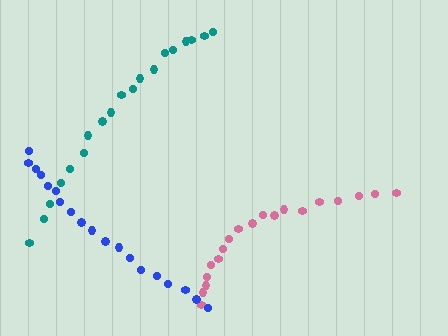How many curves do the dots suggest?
There are 3 distinct paths.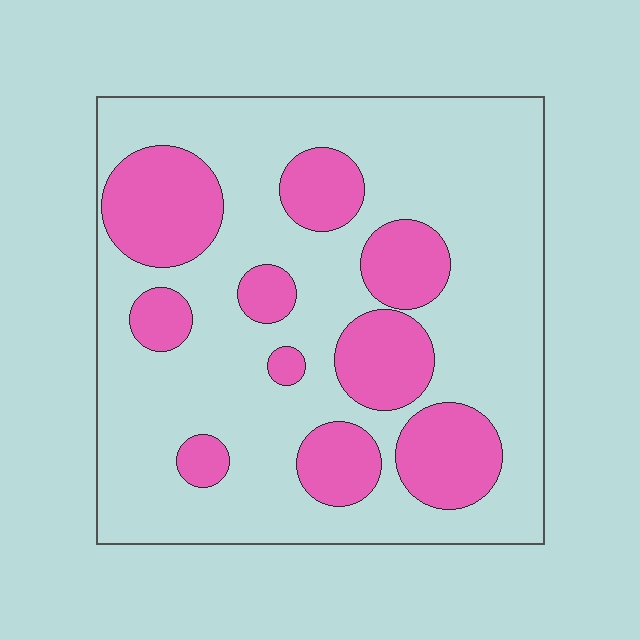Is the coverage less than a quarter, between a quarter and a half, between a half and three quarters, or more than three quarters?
Between a quarter and a half.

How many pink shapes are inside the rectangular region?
10.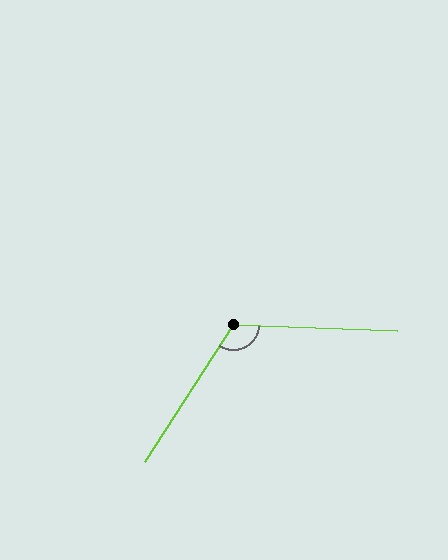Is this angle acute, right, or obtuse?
It is obtuse.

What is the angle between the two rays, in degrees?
Approximately 121 degrees.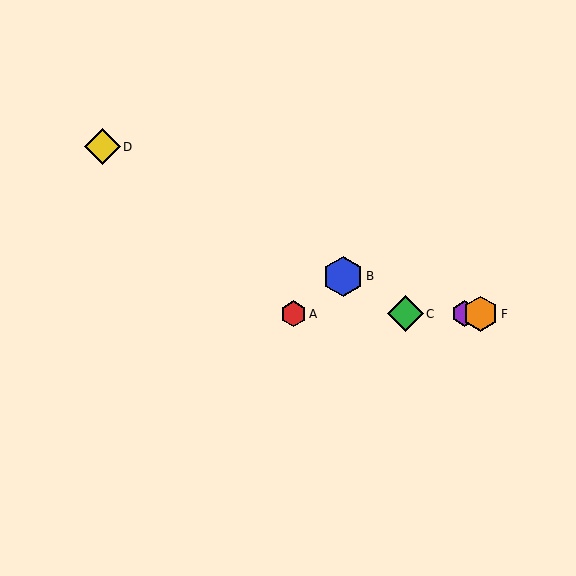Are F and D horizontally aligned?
No, F is at y≈314 and D is at y≈147.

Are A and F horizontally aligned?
Yes, both are at y≈314.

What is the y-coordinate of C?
Object C is at y≈314.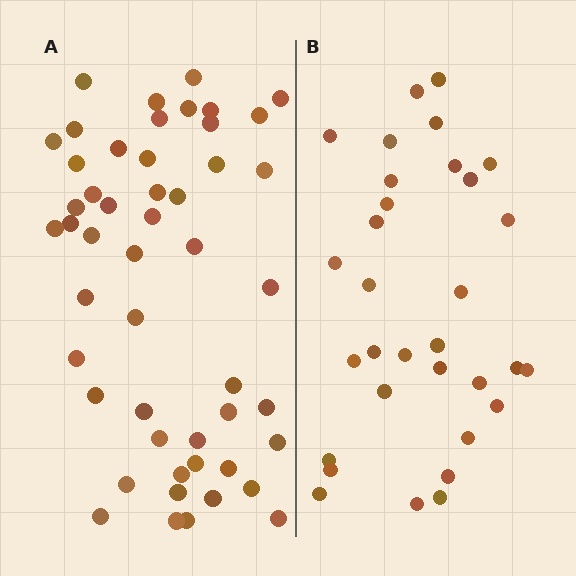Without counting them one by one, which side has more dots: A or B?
Region A (the left region) has more dots.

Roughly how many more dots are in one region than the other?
Region A has approximately 20 more dots than region B.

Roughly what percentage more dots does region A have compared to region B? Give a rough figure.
About 55% more.